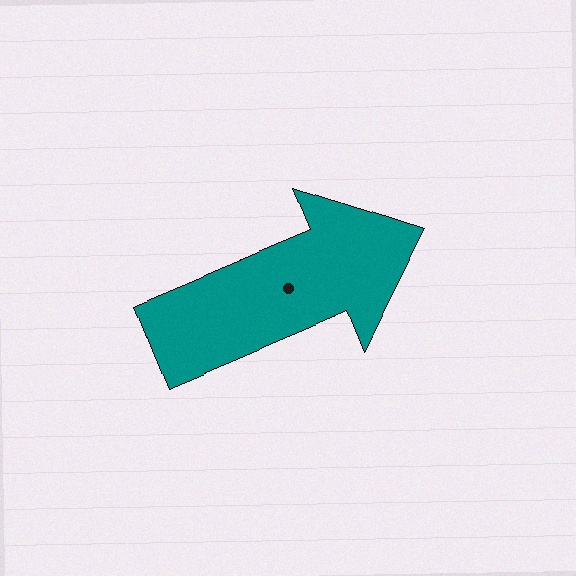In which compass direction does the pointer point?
Northeast.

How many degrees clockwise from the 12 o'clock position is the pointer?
Approximately 67 degrees.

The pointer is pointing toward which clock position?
Roughly 2 o'clock.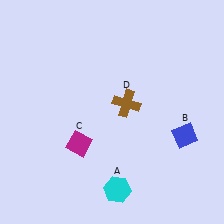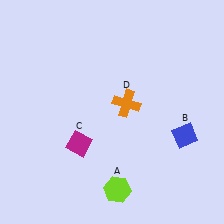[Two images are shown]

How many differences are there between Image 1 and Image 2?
There are 2 differences between the two images.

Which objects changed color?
A changed from cyan to lime. D changed from brown to orange.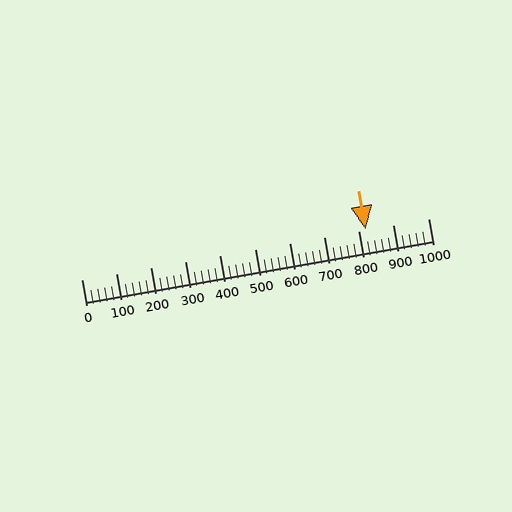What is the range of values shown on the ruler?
The ruler shows values from 0 to 1000.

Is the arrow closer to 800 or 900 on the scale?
The arrow is closer to 800.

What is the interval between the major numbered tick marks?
The major tick marks are spaced 100 units apart.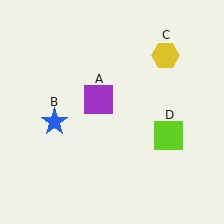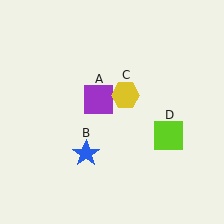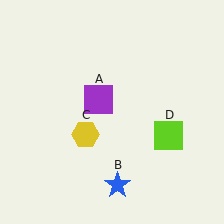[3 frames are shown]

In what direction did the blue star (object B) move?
The blue star (object B) moved down and to the right.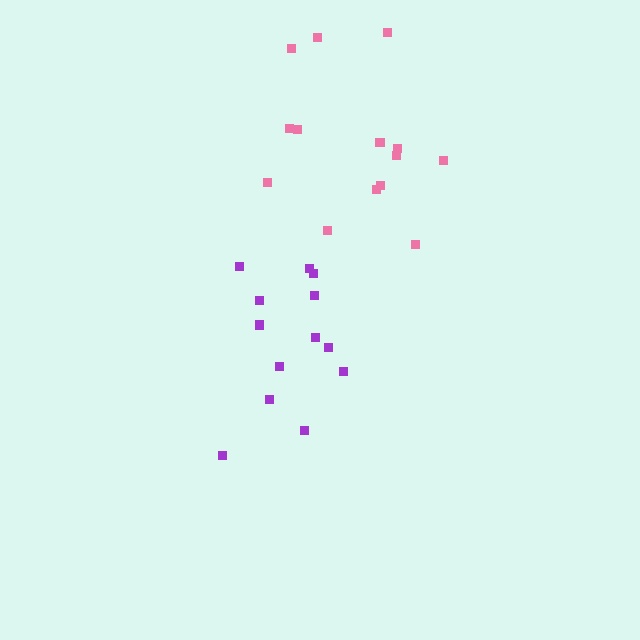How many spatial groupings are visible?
There are 2 spatial groupings.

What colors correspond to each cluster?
The clusters are colored: purple, pink.